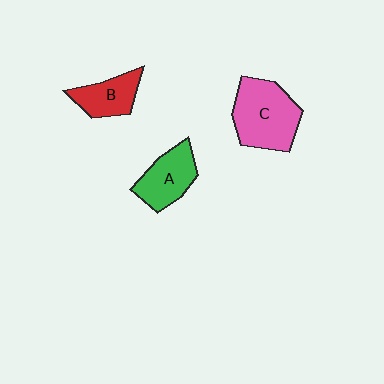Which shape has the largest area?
Shape C (pink).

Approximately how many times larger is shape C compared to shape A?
Approximately 1.5 times.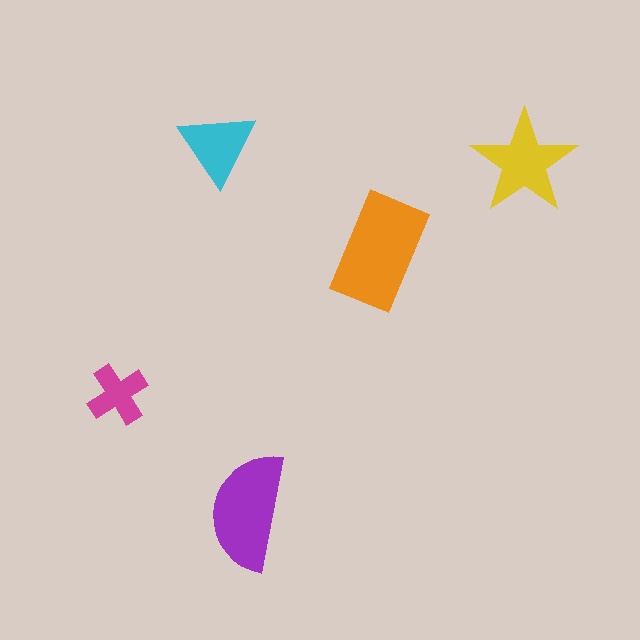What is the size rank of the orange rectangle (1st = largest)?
1st.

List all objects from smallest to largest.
The magenta cross, the cyan triangle, the yellow star, the purple semicircle, the orange rectangle.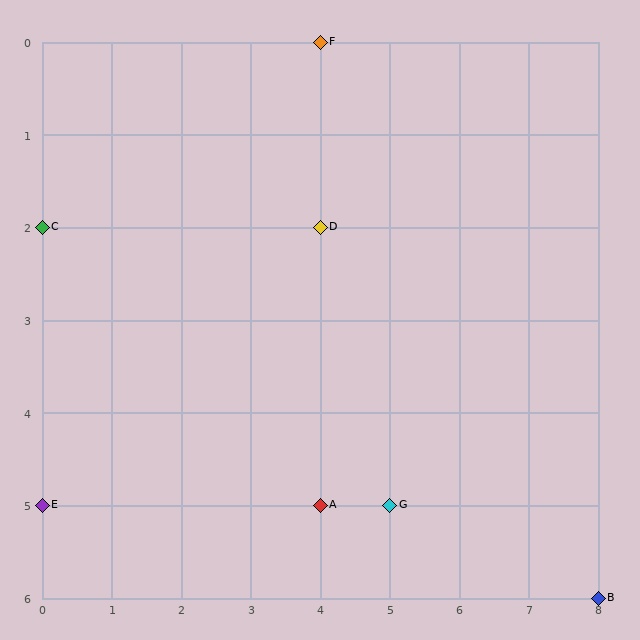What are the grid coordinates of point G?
Point G is at grid coordinates (5, 5).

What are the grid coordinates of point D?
Point D is at grid coordinates (4, 2).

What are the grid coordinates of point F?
Point F is at grid coordinates (4, 0).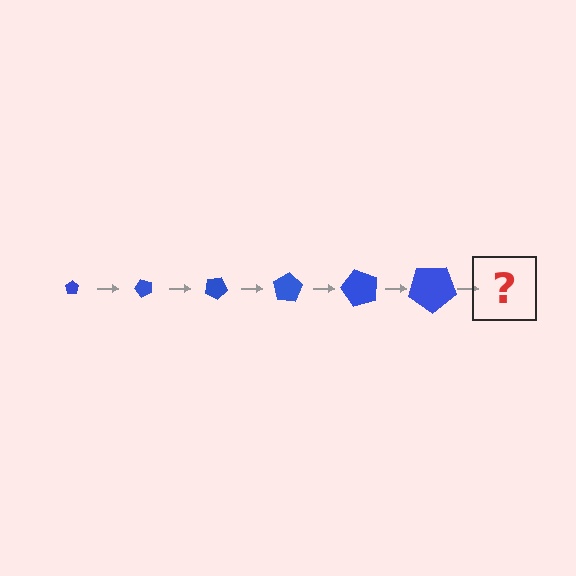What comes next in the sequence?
The next element should be a pentagon, larger than the previous one and rotated 300 degrees from the start.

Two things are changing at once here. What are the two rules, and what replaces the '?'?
The two rules are that the pentagon grows larger each step and it rotates 50 degrees each step. The '?' should be a pentagon, larger than the previous one and rotated 300 degrees from the start.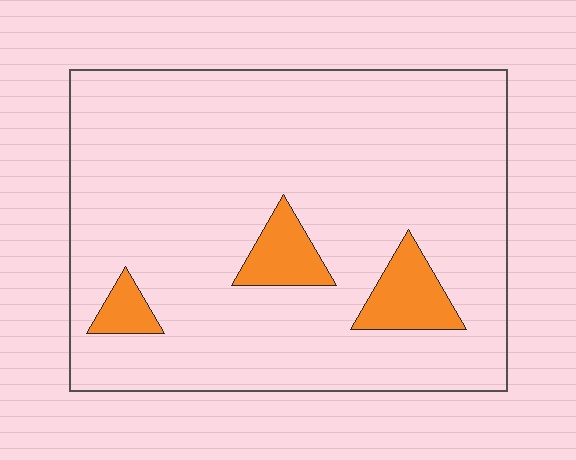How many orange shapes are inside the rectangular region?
3.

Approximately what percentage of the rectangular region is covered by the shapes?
Approximately 10%.